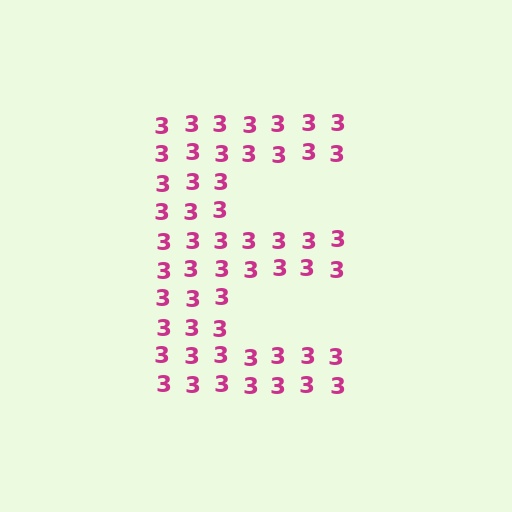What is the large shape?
The large shape is the letter E.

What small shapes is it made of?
It is made of small digit 3's.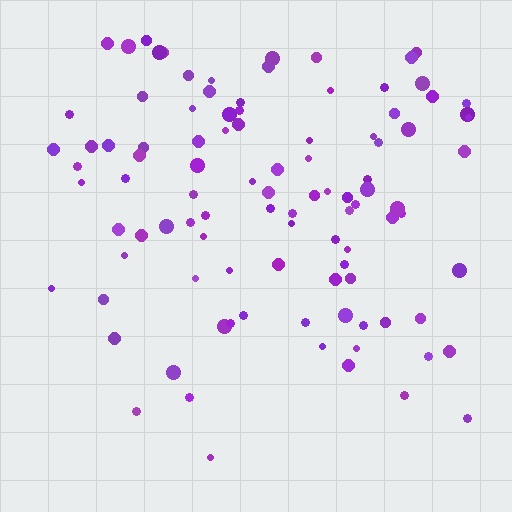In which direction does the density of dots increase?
From bottom to top, with the top side densest.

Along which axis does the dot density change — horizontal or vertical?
Vertical.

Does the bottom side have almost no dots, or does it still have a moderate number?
Still a moderate number, just noticeably fewer than the top.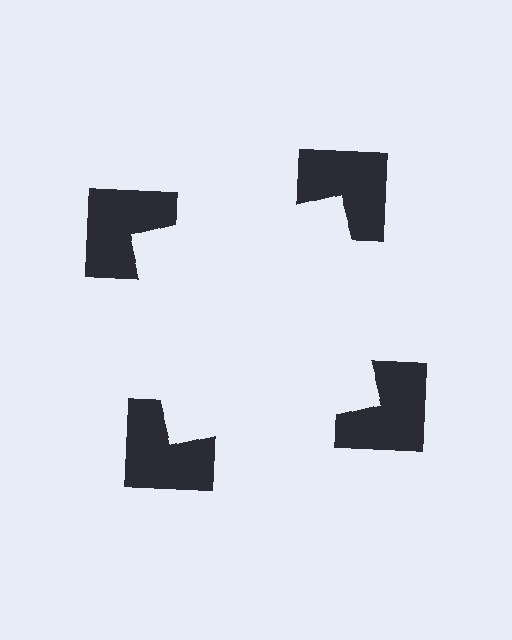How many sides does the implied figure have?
4 sides.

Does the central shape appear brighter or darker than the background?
It typically appears slightly brighter than the background, even though no actual brightness change is drawn.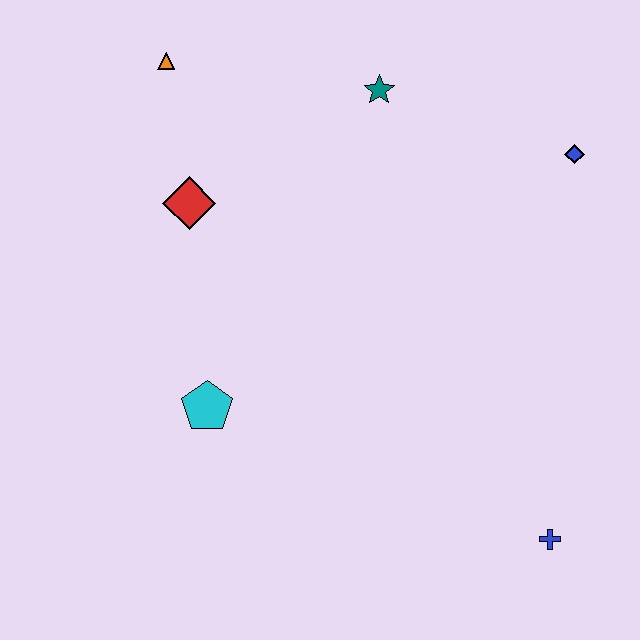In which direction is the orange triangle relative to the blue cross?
The orange triangle is above the blue cross.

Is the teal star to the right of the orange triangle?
Yes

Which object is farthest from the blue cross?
The orange triangle is farthest from the blue cross.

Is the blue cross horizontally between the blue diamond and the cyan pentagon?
Yes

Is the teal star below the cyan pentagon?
No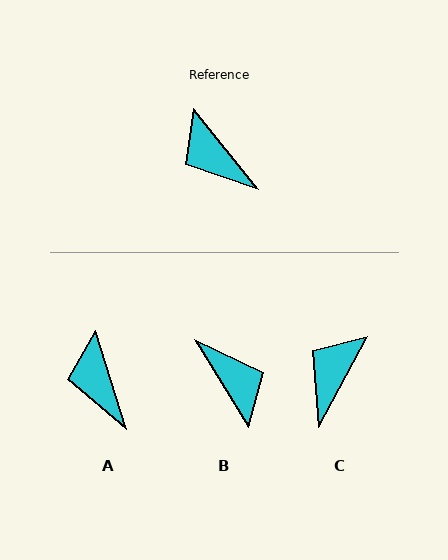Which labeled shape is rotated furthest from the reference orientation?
B, about 173 degrees away.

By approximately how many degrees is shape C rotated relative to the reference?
Approximately 67 degrees clockwise.